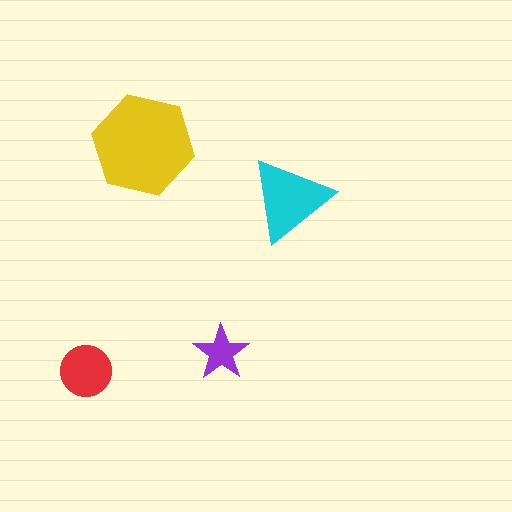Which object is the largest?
The yellow hexagon.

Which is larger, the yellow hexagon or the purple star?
The yellow hexagon.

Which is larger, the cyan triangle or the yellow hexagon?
The yellow hexagon.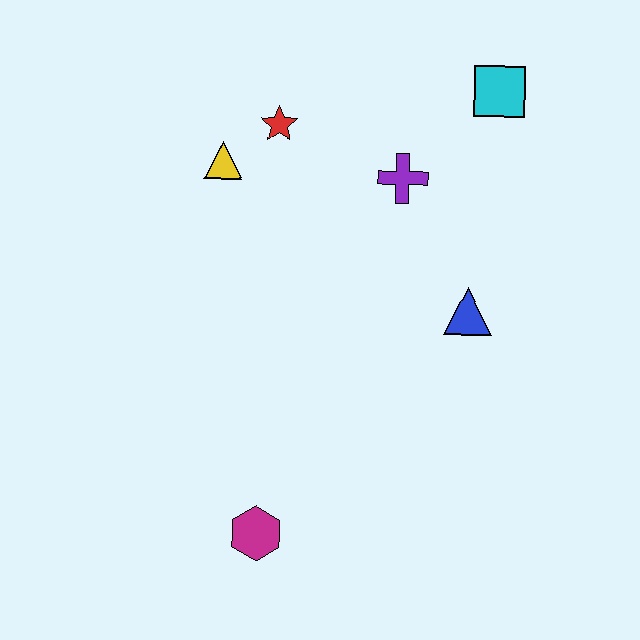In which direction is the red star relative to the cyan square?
The red star is to the left of the cyan square.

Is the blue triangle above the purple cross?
No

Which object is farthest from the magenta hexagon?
The cyan square is farthest from the magenta hexagon.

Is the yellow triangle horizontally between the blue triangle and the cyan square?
No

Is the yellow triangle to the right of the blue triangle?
No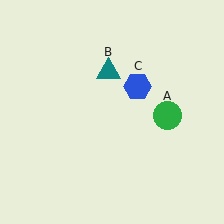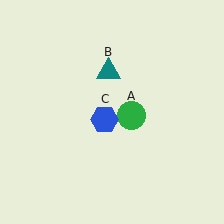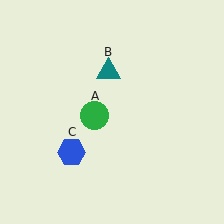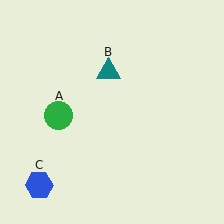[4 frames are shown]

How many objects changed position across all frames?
2 objects changed position: green circle (object A), blue hexagon (object C).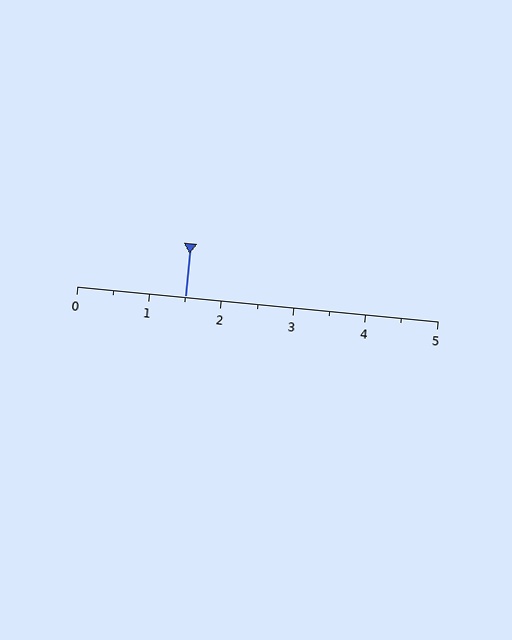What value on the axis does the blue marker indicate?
The marker indicates approximately 1.5.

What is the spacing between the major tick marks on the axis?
The major ticks are spaced 1 apart.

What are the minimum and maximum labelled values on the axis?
The axis runs from 0 to 5.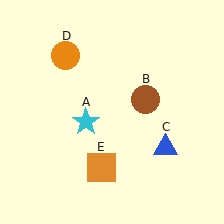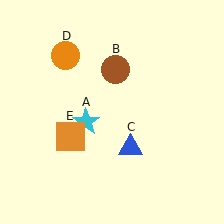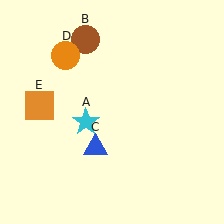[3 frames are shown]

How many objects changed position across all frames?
3 objects changed position: brown circle (object B), blue triangle (object C), orange square (object E).